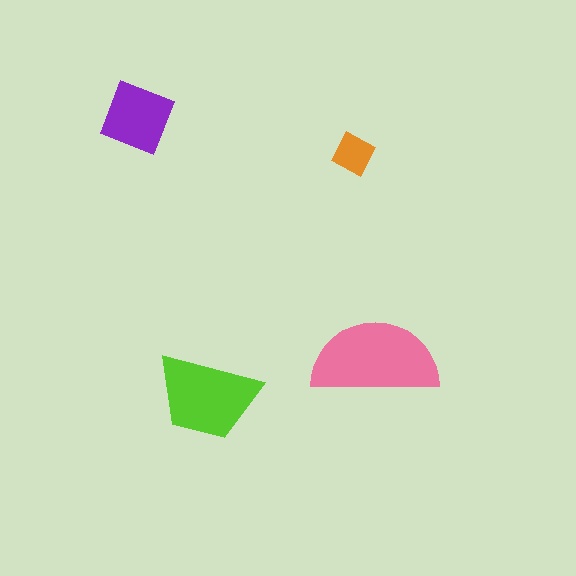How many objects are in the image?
There are 4 objects in the image.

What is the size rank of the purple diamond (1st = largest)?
3rd.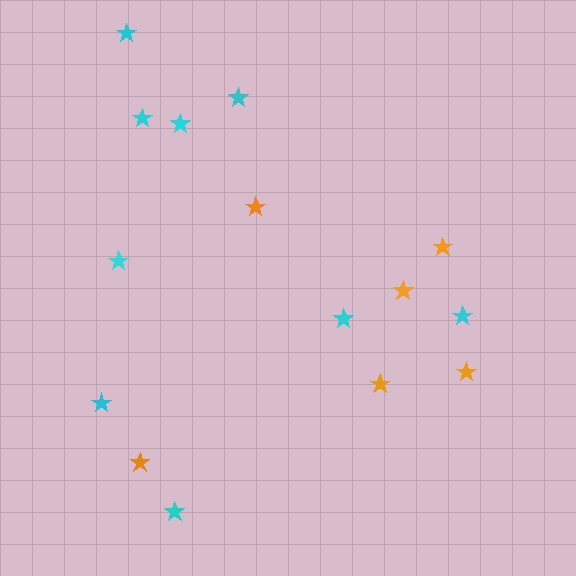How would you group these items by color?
There are 2 groups: one group of cyan stars (9) and one group of orange stars (6).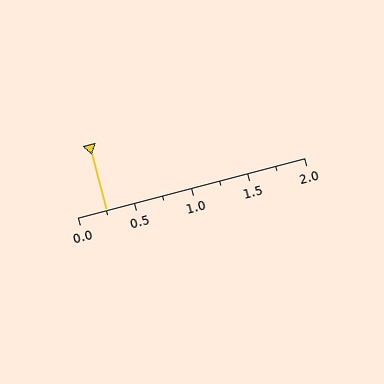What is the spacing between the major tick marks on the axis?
The major ticks are spaced 0.5 apart.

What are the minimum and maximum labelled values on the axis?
The axis runs from 0.0 to 2.0.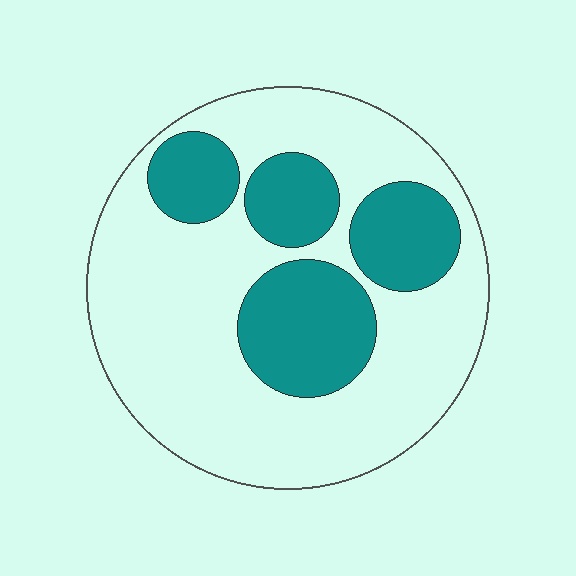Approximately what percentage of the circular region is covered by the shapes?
Approximately 30%.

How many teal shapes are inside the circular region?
4.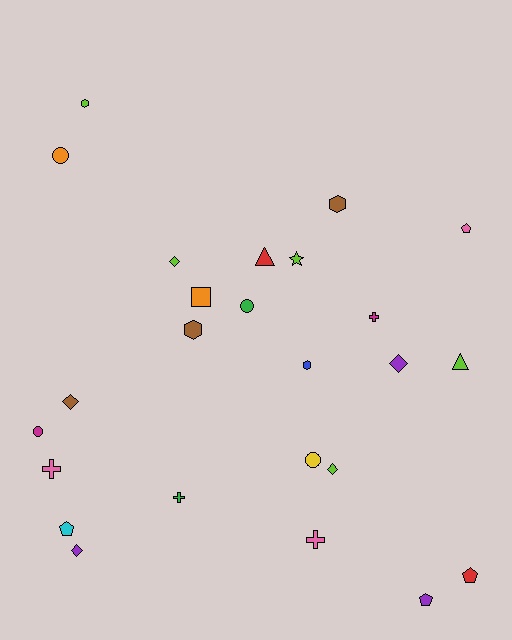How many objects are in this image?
There are 25 objects.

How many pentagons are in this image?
There are 4 pentagons.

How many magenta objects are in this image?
There are 2 magenta objects.